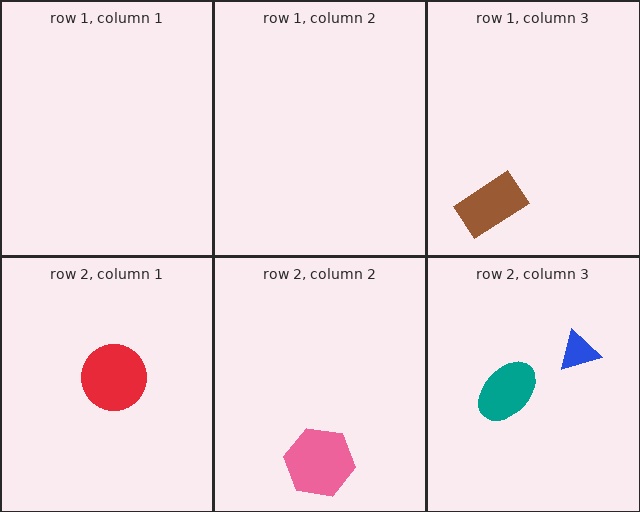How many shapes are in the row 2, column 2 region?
1.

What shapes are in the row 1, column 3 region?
The brown rectangle.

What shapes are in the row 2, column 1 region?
The red circle.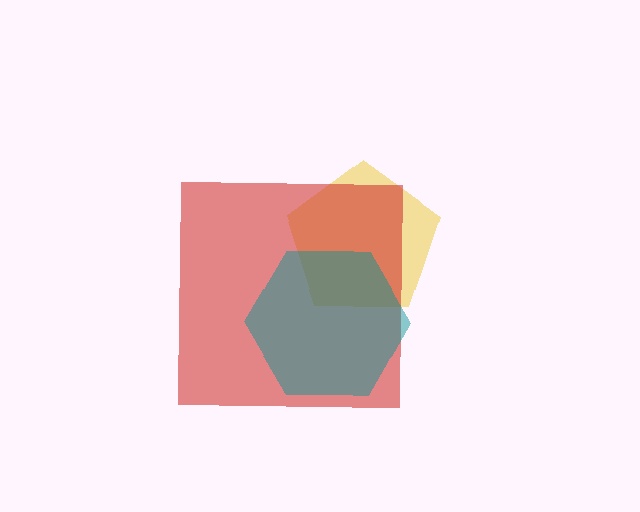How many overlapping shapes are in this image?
There are 3 overlapping shapes in the image.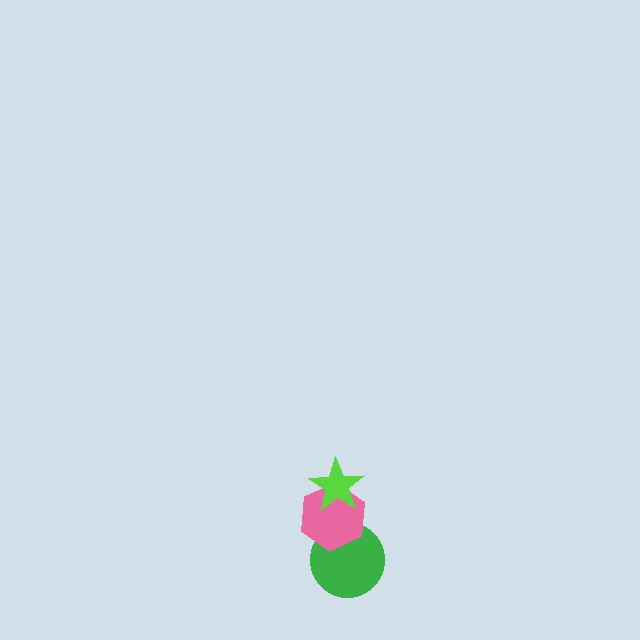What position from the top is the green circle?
The green circle is 3rd from the top.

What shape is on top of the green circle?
The pink hexagon is on top of the green circle.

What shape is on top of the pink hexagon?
The lime star is on top of the pink hexagon.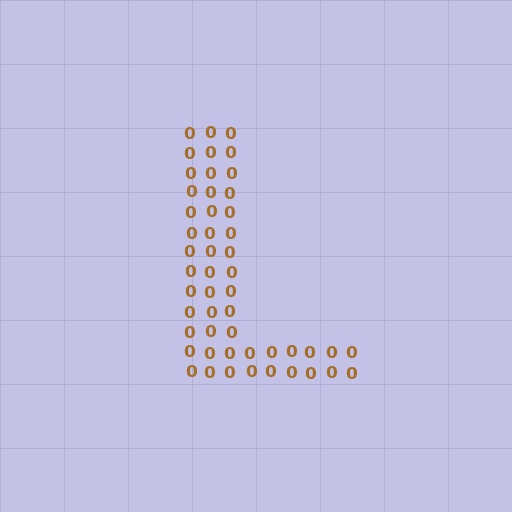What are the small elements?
The small elements are digit 0's.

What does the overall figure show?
The overall figure shows the letter L.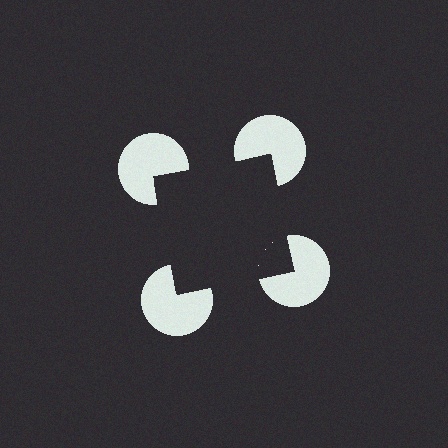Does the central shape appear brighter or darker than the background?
It typically appears slightly darker than the background, even though no actual brightness change is drawn.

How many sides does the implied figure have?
4 sides.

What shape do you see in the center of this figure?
An illusory square — its edges are inferred from the aligned wedge cuts in the pac-man discs, not physically drawn.